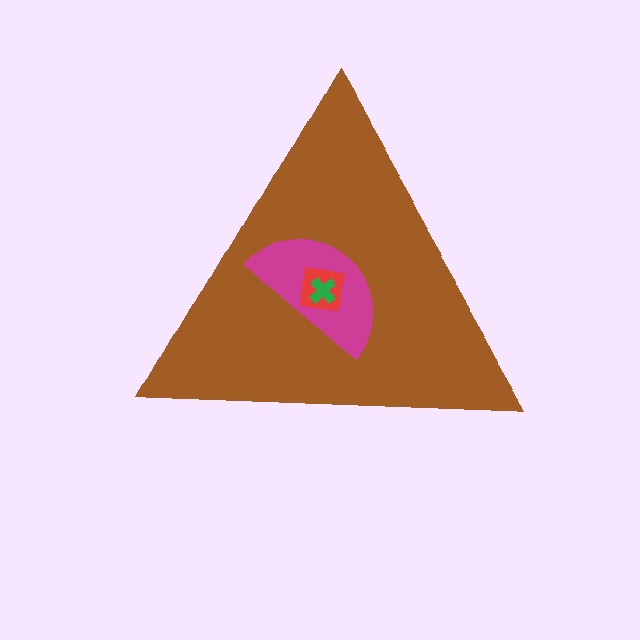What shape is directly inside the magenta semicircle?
The red square.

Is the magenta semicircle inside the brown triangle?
Yes.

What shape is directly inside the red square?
The green cross.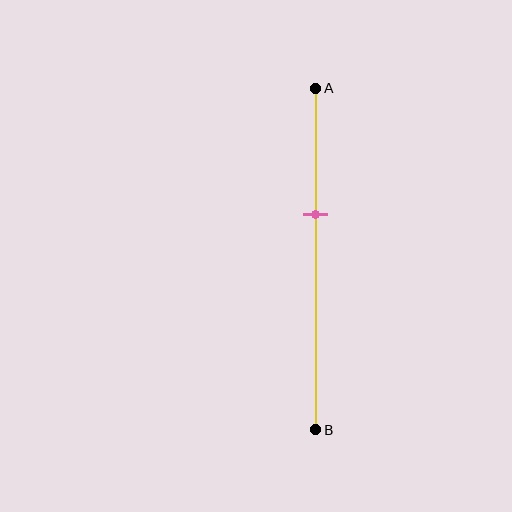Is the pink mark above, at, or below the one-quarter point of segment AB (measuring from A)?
The pink mark is below the one-quarter point of segment AB.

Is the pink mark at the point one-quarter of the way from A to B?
No, the mark is at about 35% from A, not at the 25% one-quarter point.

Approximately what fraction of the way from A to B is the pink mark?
The pink mark is approximately 35% of the way from A to B.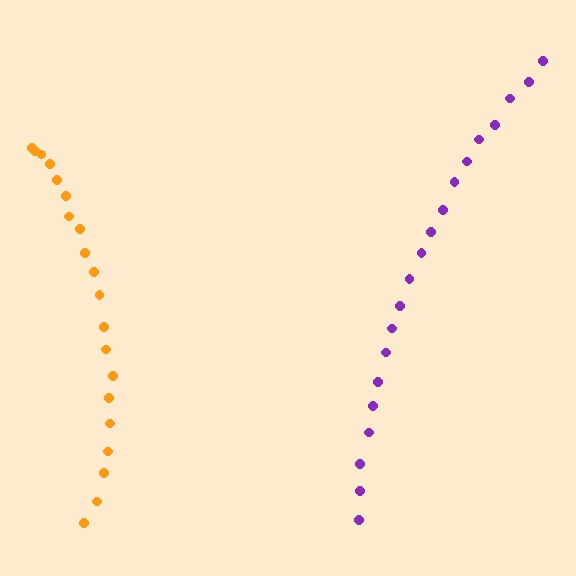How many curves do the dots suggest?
There are 2 distinct paths.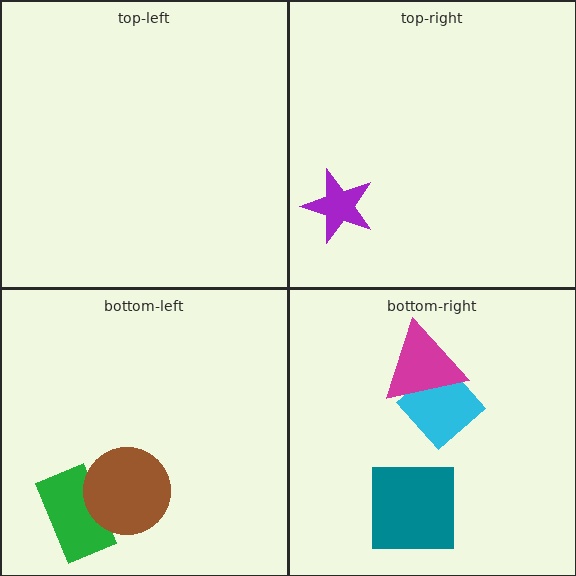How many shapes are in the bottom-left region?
2.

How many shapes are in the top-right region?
1.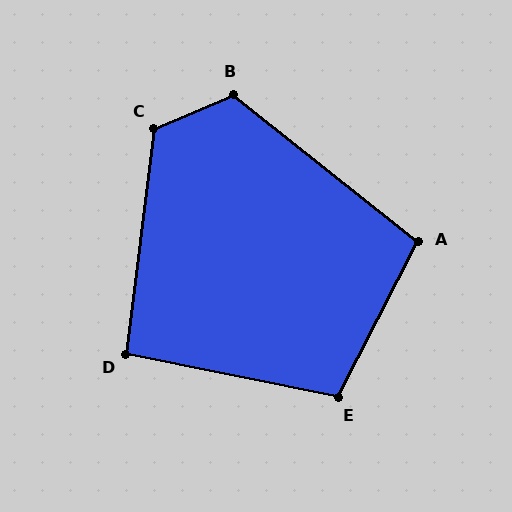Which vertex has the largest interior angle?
C, at approximately 120 degrees.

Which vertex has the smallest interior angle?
D, at approximately 94 degrees.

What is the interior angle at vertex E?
Approximately 106 degrees (obtuse).